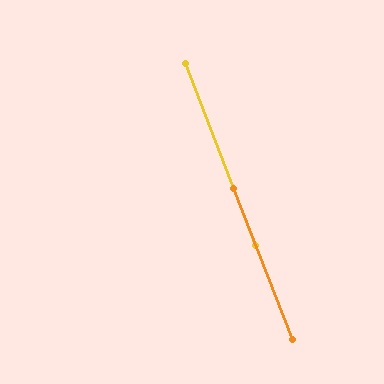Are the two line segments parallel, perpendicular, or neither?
Parallel — their directions differ by only 0.2°.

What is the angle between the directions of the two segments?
Approximately 0 degrees.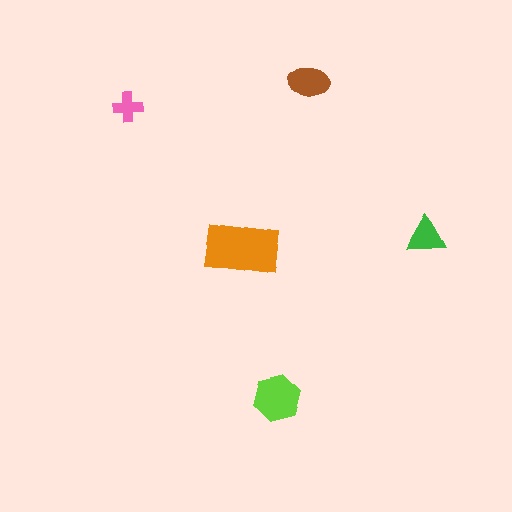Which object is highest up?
The brown ellipse is topmost.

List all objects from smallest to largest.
The pink cross, the green triangle, the brown ellipse, the lime hexagon, the orange rectangle.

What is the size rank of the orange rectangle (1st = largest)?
1st.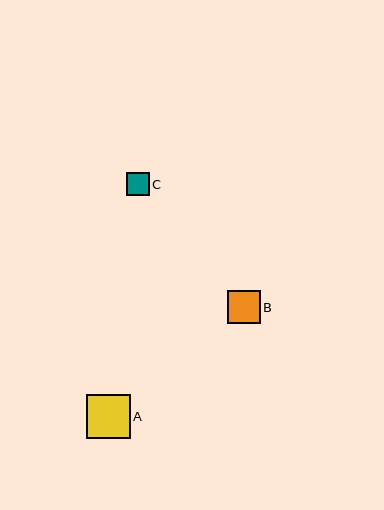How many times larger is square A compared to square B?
Square A is approximately 1.3 times the size of square B.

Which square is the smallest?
Square C is the smallest with a size of approximately 23 pixels.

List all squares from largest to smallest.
From largest to smallest: A, B, C.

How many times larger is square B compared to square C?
Square B is approximately 1.4 times the size of square C.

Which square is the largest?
Square A is the largest with a size of approximately 44 pixels.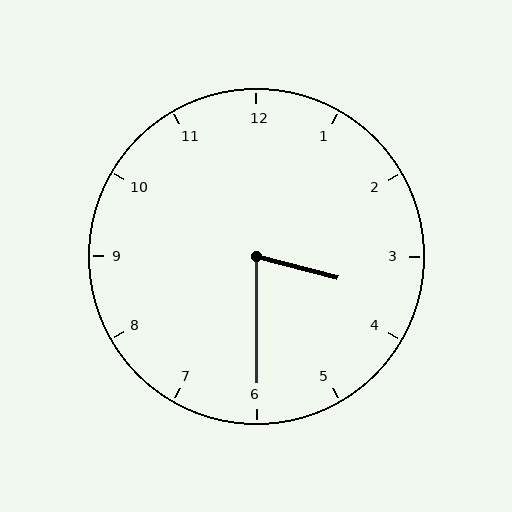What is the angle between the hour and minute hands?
Approximately 75 degrees.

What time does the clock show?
3:30.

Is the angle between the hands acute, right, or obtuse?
It is acute.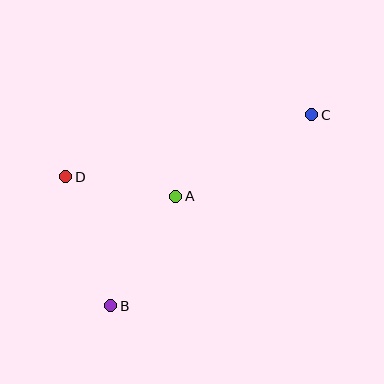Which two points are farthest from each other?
Points B and C are farthest from each other.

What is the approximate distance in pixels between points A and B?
The distance between A and B is approximately 127 pixels.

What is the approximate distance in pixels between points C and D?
The distance between C and D is approximately 254 pixels.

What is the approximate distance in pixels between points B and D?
The distance between B and D is approximately 137 pixels.